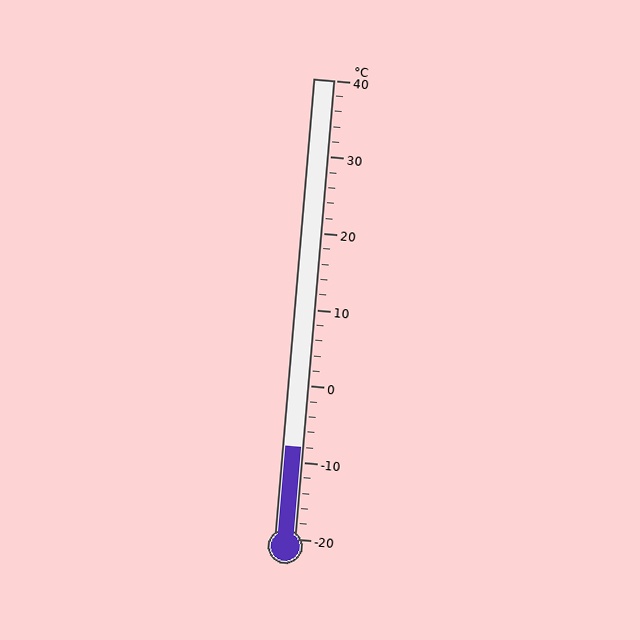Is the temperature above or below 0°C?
The temperature is below 0°C.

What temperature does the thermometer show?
The thermometer shows approximately -8°C.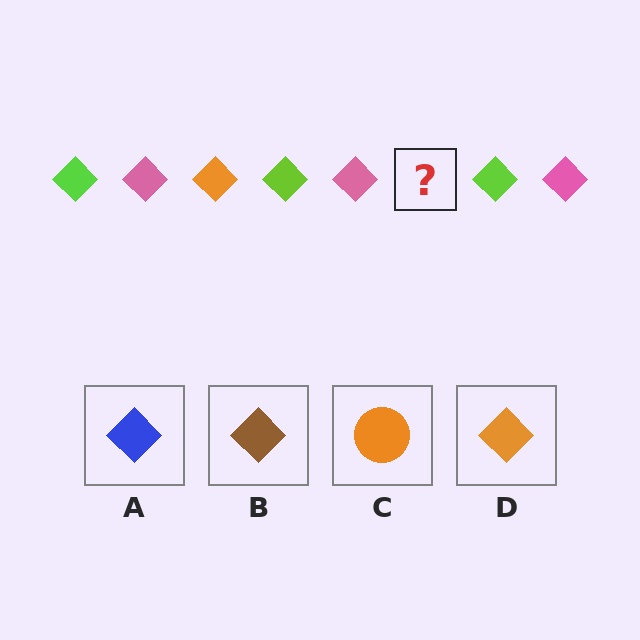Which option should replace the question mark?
Option D.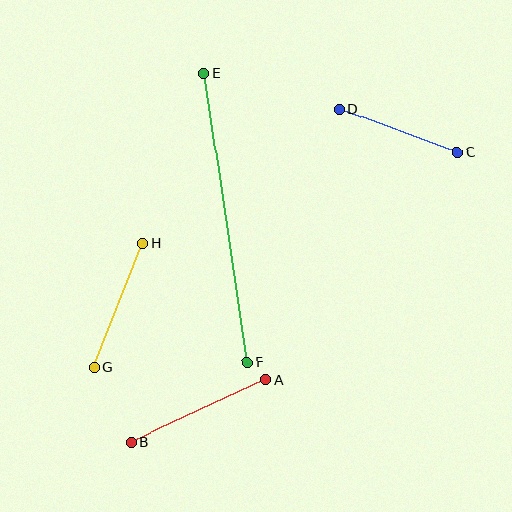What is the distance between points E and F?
The distance is approximately 292 pixels.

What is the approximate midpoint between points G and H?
The midpoint is at approximately (118, 305) pixels.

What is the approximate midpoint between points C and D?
The midpoint is at approximately (398, 131) pixels.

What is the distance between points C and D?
The distance is approximately 125 pixels.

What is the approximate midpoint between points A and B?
The midpoint is at approximately (198, 411) pixels.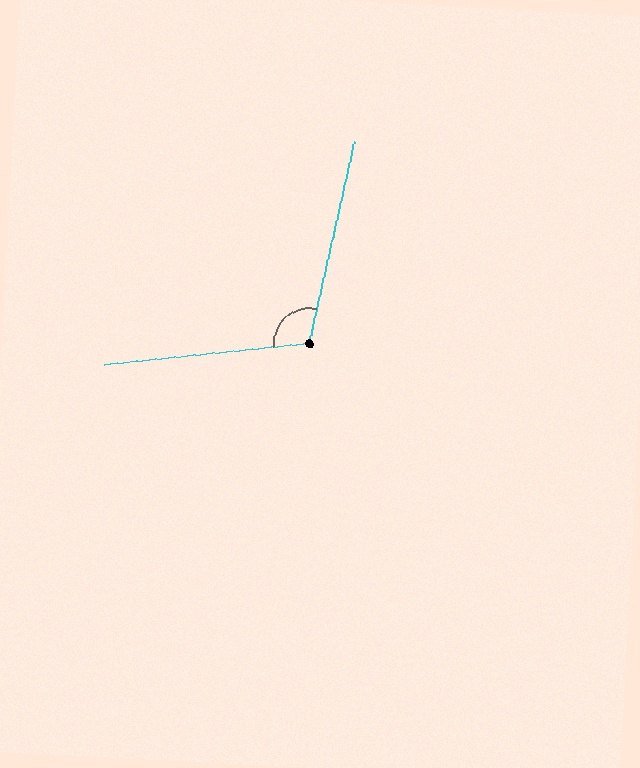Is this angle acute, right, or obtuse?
It is obtuse.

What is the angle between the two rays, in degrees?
Approximately 109 degrees.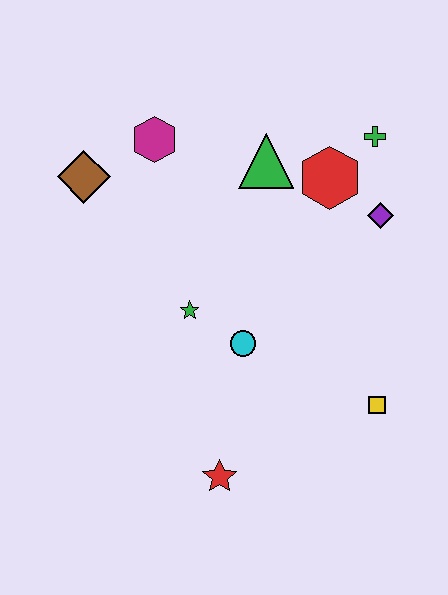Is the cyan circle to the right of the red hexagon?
No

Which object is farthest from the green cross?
The red star is farthest from the green cross.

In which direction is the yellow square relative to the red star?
The yellow square is to the right of the red star.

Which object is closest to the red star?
The cyan circle is closest to the red star.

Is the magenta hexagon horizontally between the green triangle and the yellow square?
No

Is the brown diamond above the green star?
Yes